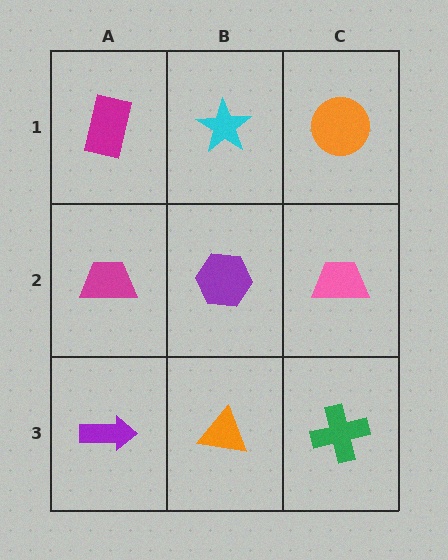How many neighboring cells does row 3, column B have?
3.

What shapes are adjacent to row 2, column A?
A magenta rectangle (row 1, column A), a purple arrow (row 3, column A), a purple hexagon (row 2, column B).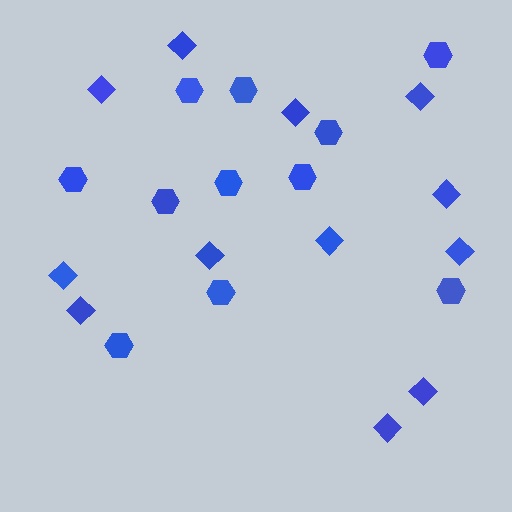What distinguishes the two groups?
There are 2 groups: one group of hexagons (11) and one group of diamonds (12).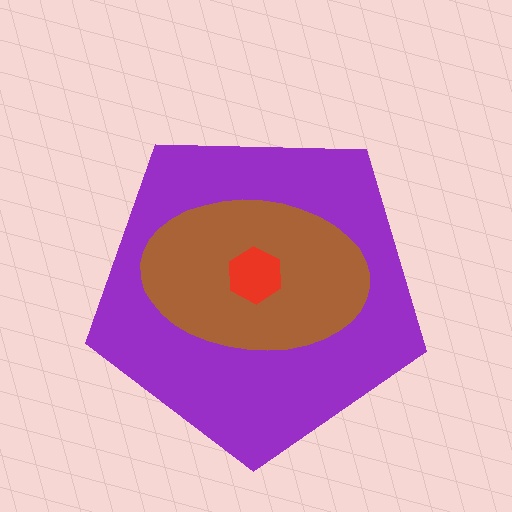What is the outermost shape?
The purple pentagon.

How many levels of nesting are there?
3.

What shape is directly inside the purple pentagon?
The brown ellipse.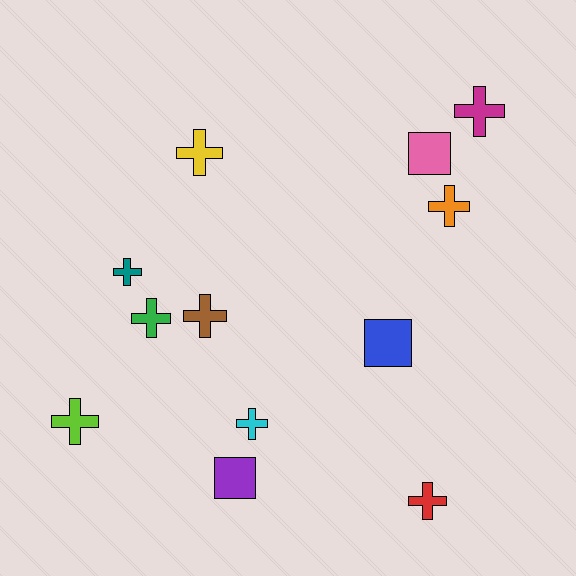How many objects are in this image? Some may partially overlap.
There are 12 objects.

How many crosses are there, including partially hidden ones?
There are 9 crosses.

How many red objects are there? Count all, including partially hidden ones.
There is 1 red object.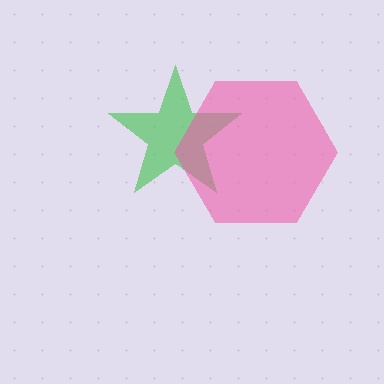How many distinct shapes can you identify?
There are 2 distinct shapes: a green star, a pink hexagon.